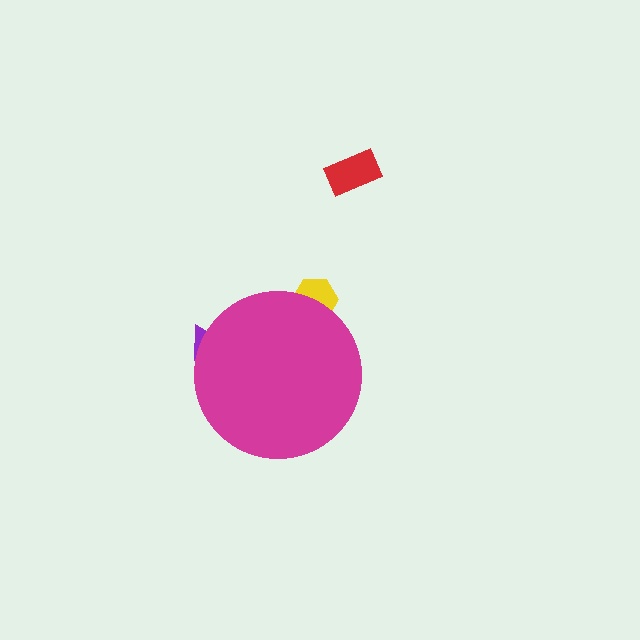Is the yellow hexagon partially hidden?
Yes, the yellow hexagon is partially hidden behind the magenta circle.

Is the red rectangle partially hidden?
No, the red rectangle is fully visible.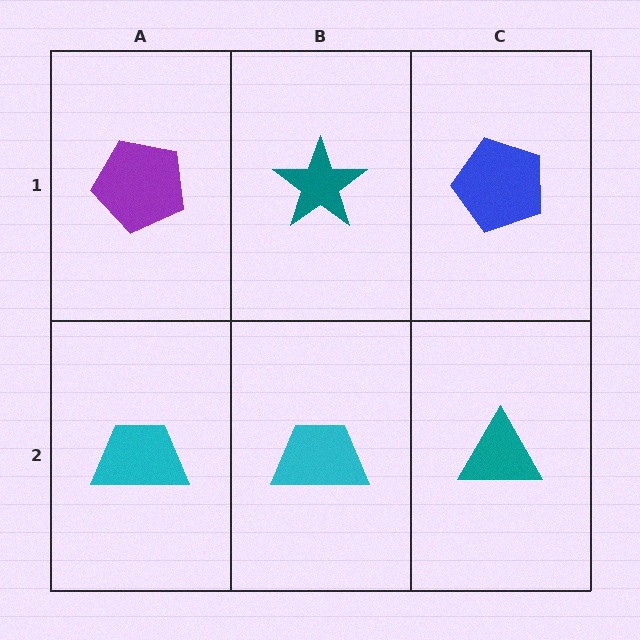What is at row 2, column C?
A teal triangle.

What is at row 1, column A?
A purple pentagon.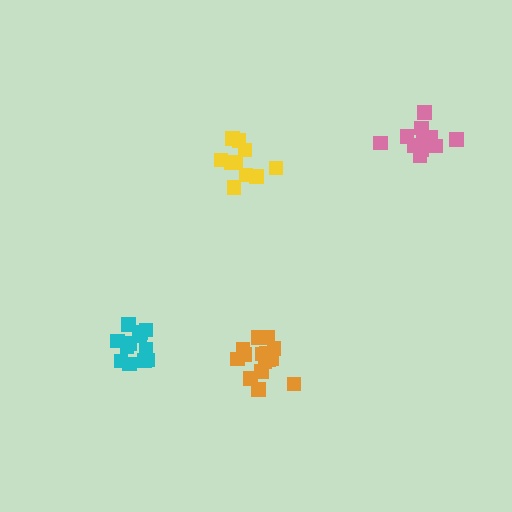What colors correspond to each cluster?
The clusters are colored: orange, cyan, yellow, pink.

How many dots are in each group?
Group 1: 15 dots, Group 2: 12 dots, Group 3: 10 dots, Group 4: 12 dots (49 total).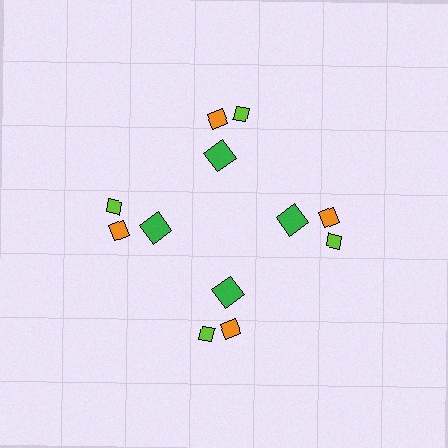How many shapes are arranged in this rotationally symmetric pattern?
There are 12 shapes, arranged in 4 groups of 3.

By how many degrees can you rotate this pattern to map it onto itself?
The pattern maps onto itself every 90 degrees of rotation.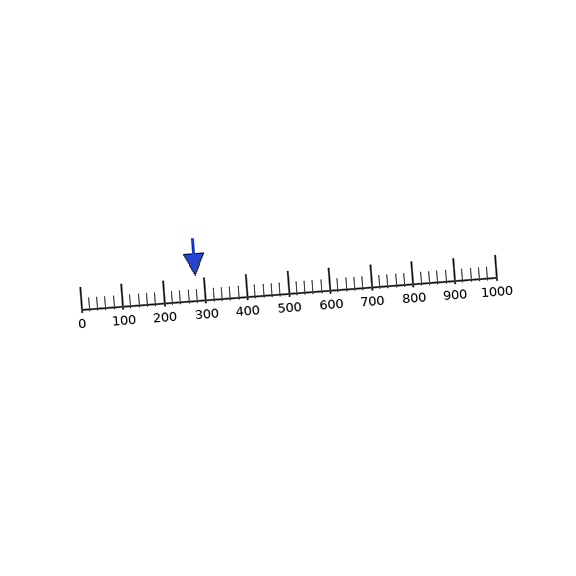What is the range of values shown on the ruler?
The ruler shows values from 0 to 1000.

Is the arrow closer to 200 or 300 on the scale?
The arrow is closer to 300.